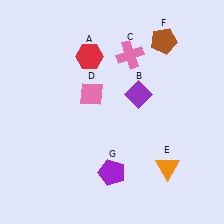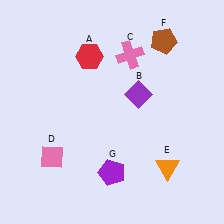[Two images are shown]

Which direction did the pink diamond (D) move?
The pink diamond (D) moved down.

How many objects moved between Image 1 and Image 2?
1 object moved between the two images.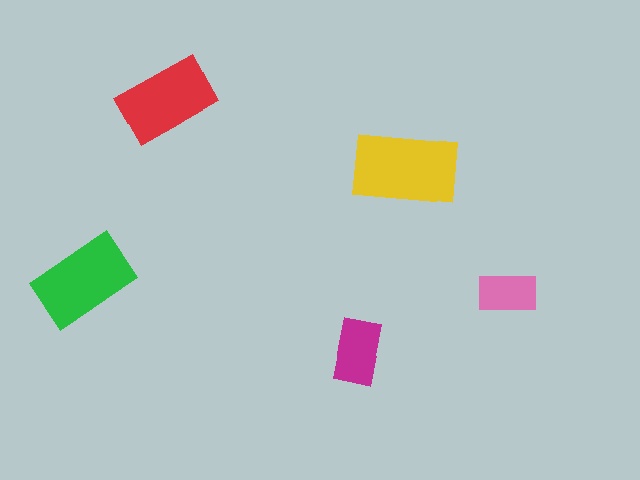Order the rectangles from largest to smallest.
the yellow one, the green one, the red one, the magenta one, the pink one.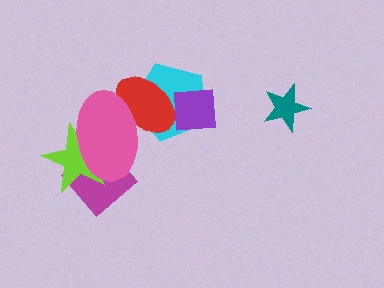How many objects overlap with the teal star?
0 objects overlap with the teal star.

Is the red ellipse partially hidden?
Yes, it is partially covered by another shape.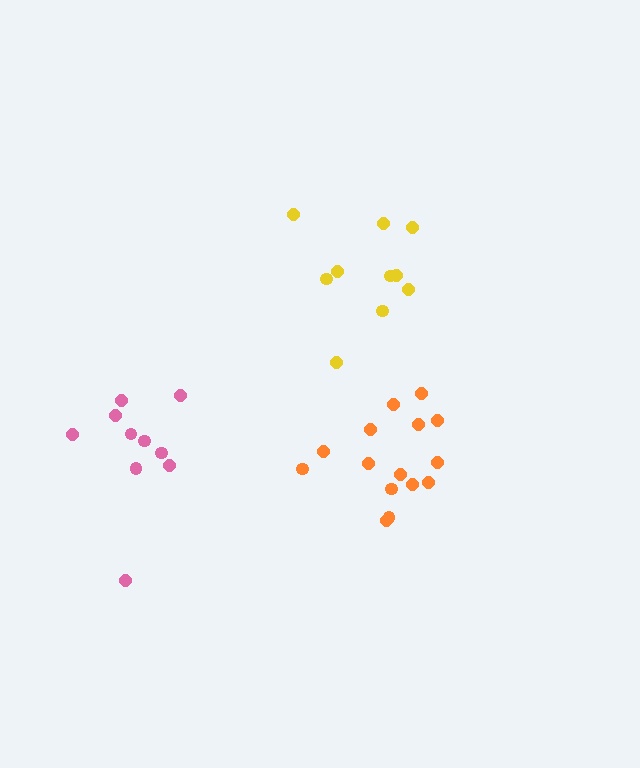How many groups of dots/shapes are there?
There are 3 groups.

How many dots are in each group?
Group 1: 10 dots, Group 2: 15 dots, Group 3: 10 dots (35 total).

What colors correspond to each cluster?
The clusters are colored: pink, orange, yellow.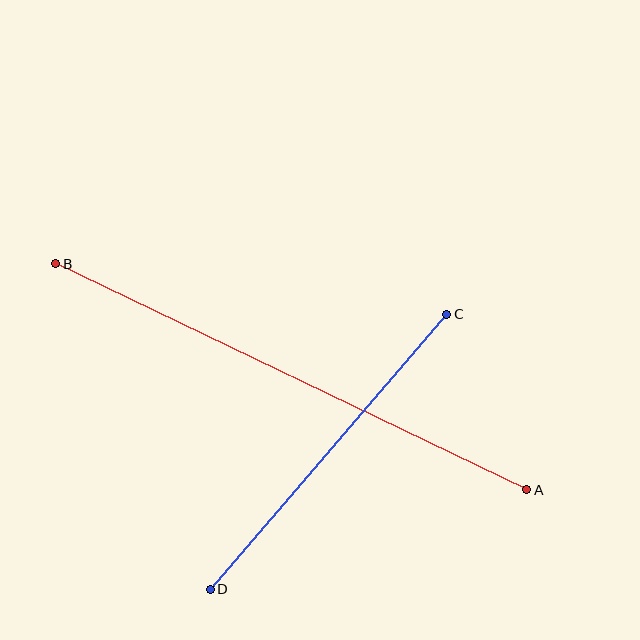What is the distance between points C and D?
The distance is approximately 363 pixels.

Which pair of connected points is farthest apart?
Points A and B are farthest apart.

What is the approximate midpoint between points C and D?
The midpoint is at approximately (328, 452) pixels.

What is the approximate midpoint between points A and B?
The midpoint is at approximately (291, 377) pixels.